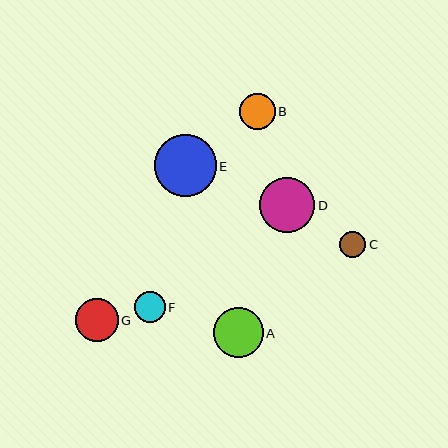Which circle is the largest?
Circle E is the largest with a size of approximately 62 pixels.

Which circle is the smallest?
Circle C is the smallest with a size of approximately 26 pixels.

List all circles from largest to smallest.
From largest to smallest: E, D, A, G, B, F, C.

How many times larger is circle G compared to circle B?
Circle G is approximately 1.2 times the size of circle B.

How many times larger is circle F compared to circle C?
Circle F is approximately 1.2 times the size of circle C.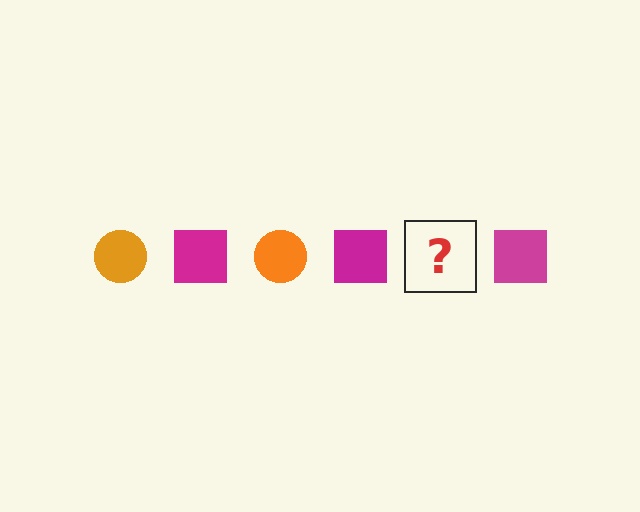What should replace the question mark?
The question mark should be replaced with an orange circle.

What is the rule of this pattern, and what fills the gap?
The rule is that the pattern alternates between orange circle and magenta square. The gap should be filled with an orange circle.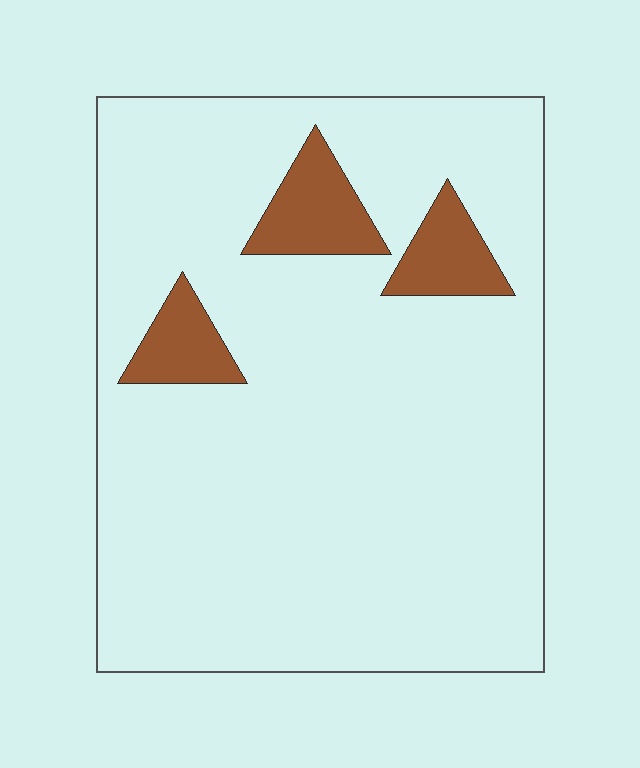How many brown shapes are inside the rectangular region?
3.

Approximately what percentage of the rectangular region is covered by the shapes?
Approximately 10%.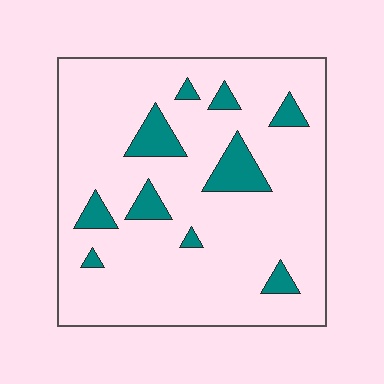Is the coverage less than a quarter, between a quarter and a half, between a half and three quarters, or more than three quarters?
Less than a quarter.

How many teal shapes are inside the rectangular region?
10.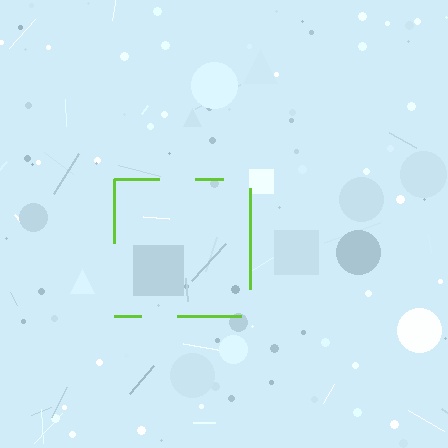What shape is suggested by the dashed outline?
The dashed outline suggests a square.